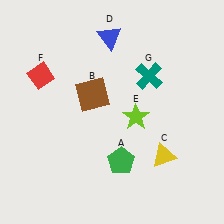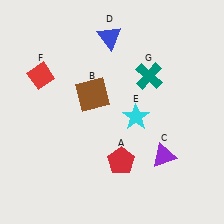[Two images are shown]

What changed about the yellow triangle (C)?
In Image 1, C is yellow. In Image 2, it changed to purple.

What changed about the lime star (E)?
In Image 1, E is lime. In Image 2, it changed to cyan.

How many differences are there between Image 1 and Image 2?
There are 3 differences between the two images.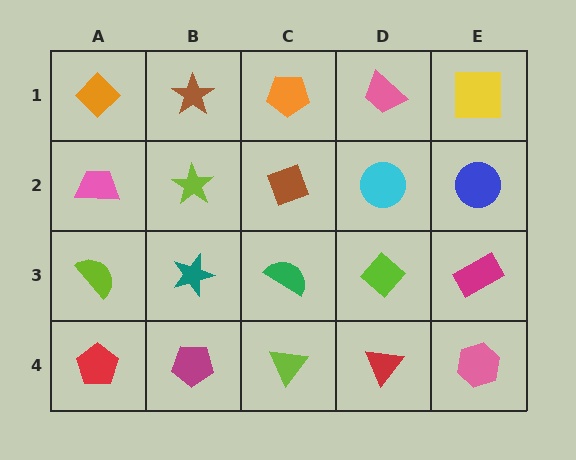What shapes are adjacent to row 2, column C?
An orange pentagon (row 1, column C), a green semicircle (row 3, column C), a lime star (row 2, column B), a cyan circle (row 2, column D).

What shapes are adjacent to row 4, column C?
A green semicircle (row 3, column C), a magenta pentagon (row 4, column B), a red triangle (row 4, column D).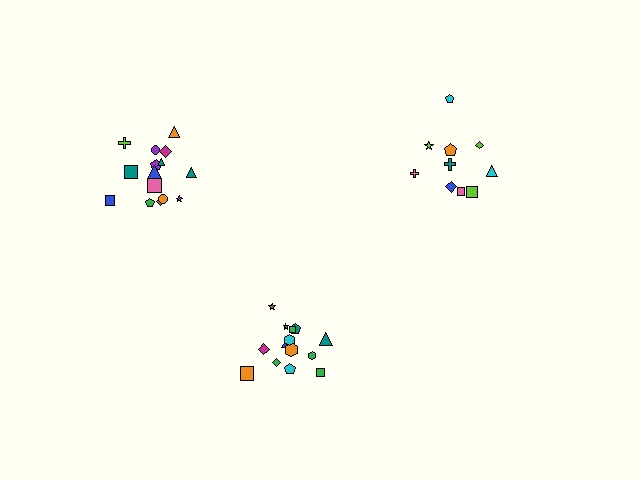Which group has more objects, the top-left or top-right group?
The top-left group.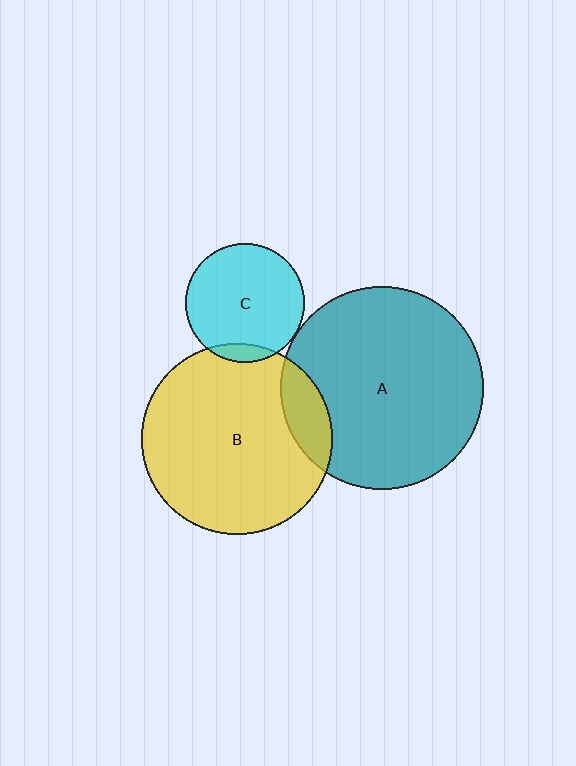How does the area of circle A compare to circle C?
Approximately 2.9 times.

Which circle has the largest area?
Circle A (teal).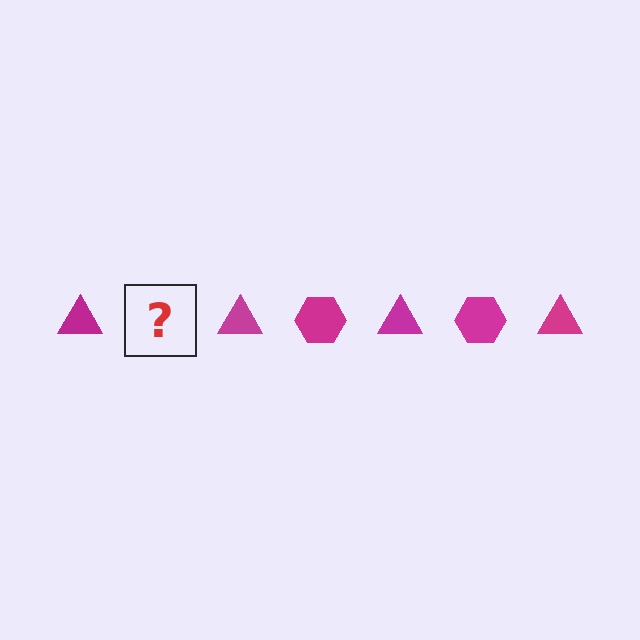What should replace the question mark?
The question mark should be replaced with a magenta hexagon.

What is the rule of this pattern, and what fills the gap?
The rule is that the pattern cycles through triangle, hexagon shapes in magenta. The gap should be filled with a magenta hexagon.